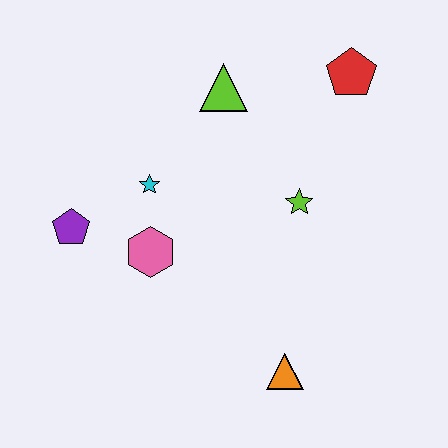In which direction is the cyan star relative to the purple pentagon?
The cyan star is to the right of the purple pentagon.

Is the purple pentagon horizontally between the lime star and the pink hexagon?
No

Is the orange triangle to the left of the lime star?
Yes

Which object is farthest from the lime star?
The purple pentagon is farthest from the lime star.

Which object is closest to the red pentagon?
The lime triangle is closest to the red pentagon.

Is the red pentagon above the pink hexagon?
Yes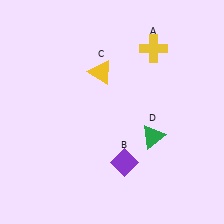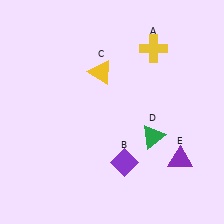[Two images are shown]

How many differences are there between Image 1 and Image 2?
There is 1 difference between the two images.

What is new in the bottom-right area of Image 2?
A purple triangle (E) was added in the bottom-right area of Image 2.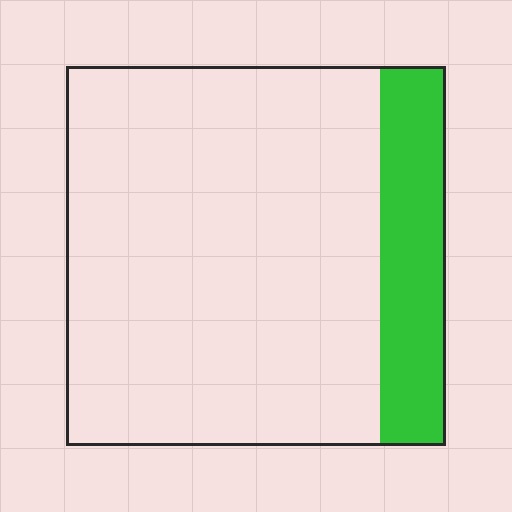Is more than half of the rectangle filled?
No.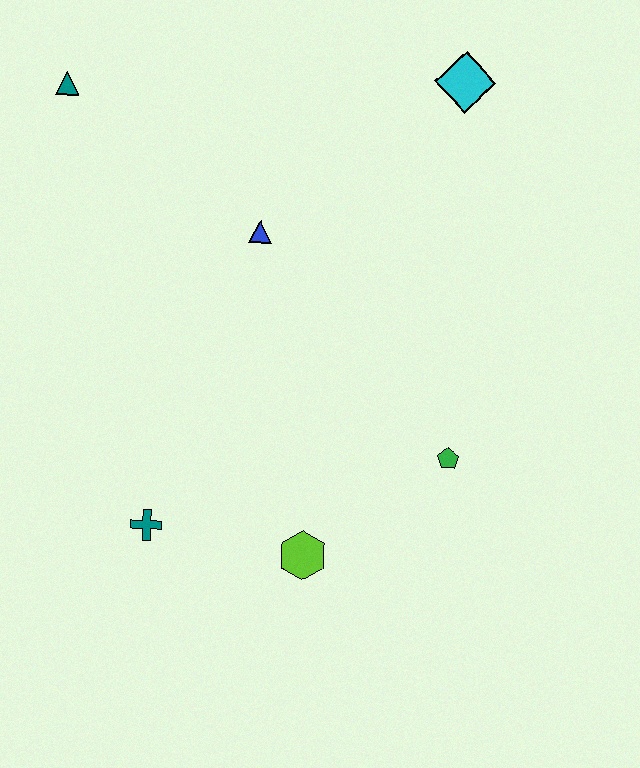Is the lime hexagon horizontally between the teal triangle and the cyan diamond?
Yes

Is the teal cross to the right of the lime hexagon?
No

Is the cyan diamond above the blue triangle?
Yes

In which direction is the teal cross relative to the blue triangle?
The teal cross is below the blue triangle.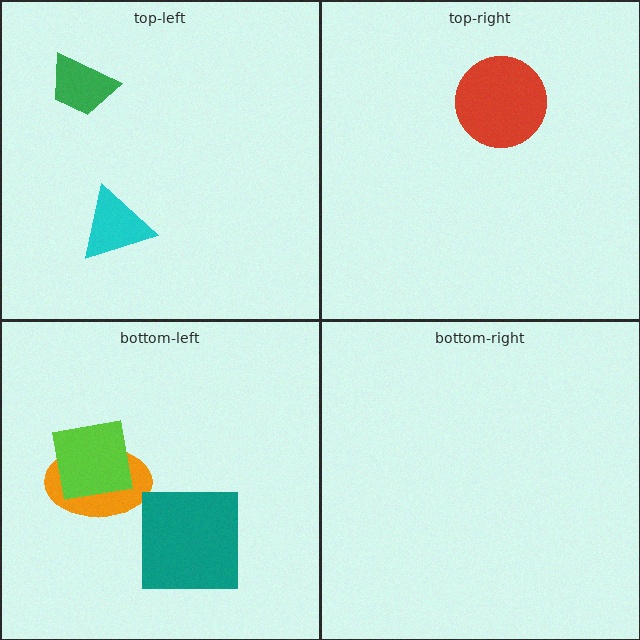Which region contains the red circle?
The top-right region.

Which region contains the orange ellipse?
The bottom-left region.